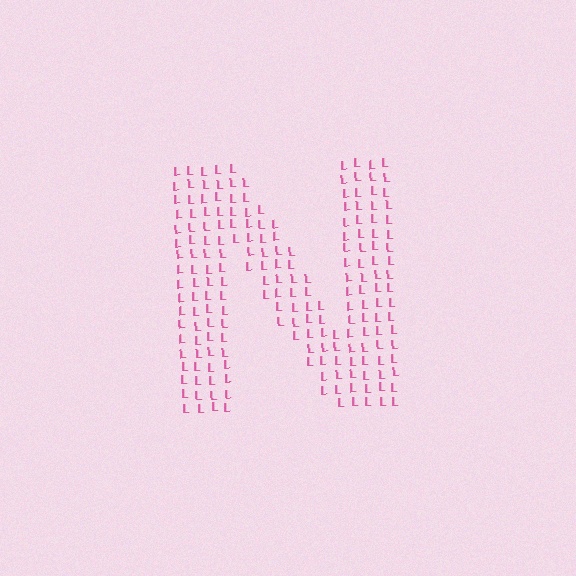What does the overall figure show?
The overall figure shows the letter N.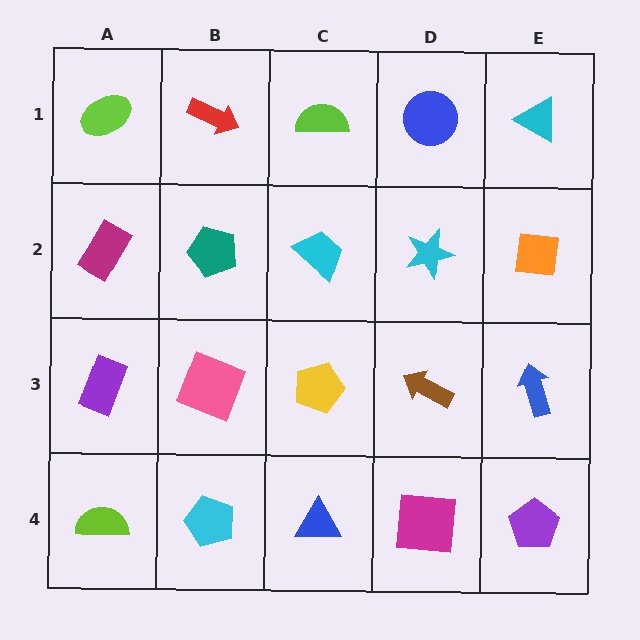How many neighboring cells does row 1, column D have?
3.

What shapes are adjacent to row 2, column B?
A red arrow (row 1, column B), a pink square (row 3, column B), a magenta rectangle (row 2, column A), a cyan trapezoid (row 2, column C).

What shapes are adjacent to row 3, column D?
A cyan star (row 2, column D), a magenta square (row 4, column D), a yellow pentagon (row 3, column C), a blue arrow (row 3, column E).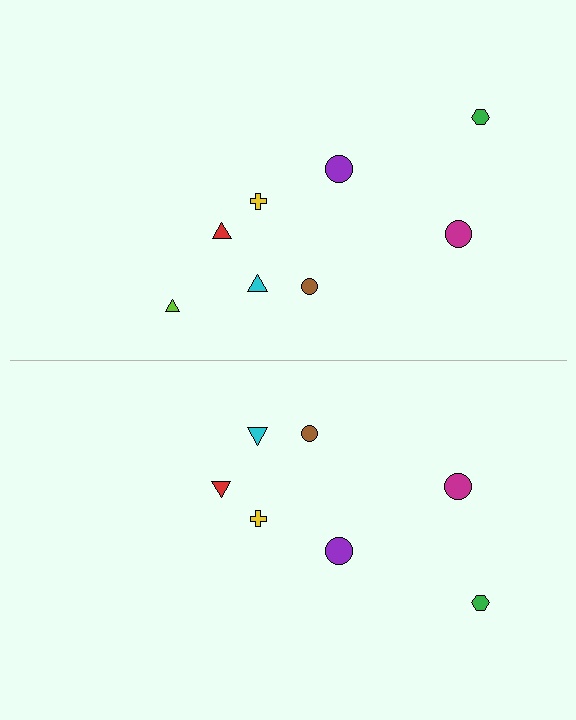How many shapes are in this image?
There are 15 shapes in this image.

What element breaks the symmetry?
A lime triangle is missing from the bottom side.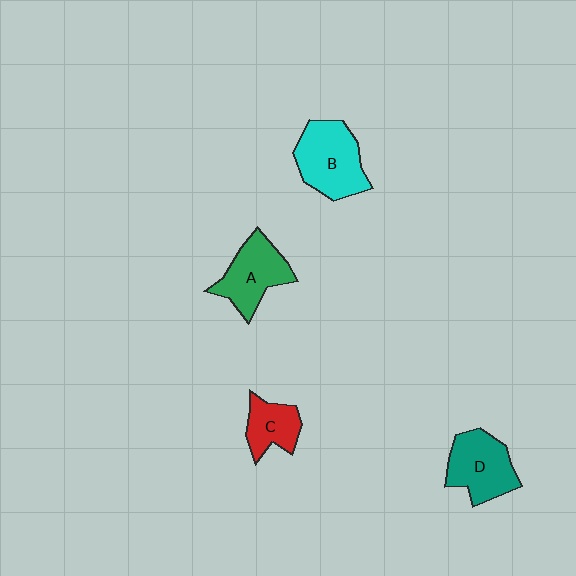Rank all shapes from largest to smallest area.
From largest to smallest: B (cyan), D (teal), A (green), C (red).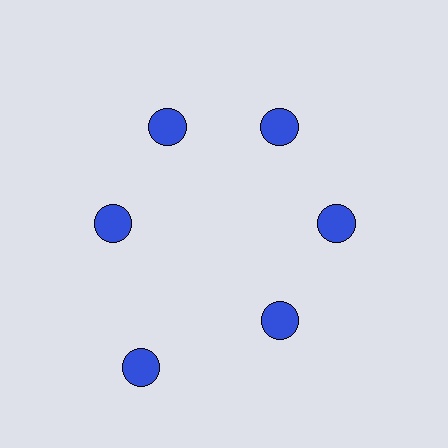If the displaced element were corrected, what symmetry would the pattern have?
It would have 6-fold rotational symmetry — the pattern would map onto itself every 60 degrees.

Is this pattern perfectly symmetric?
No. The 6 blue circles are arranged in a ring, but one element near the 7 o'clock position is pushed outward from the center, breaking the 6-fold rotational symmetry.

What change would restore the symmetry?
The symmetry would be restored by moving it inward, back onto the ring so that all 6 circles sit at equal angles and equal distance from the center.